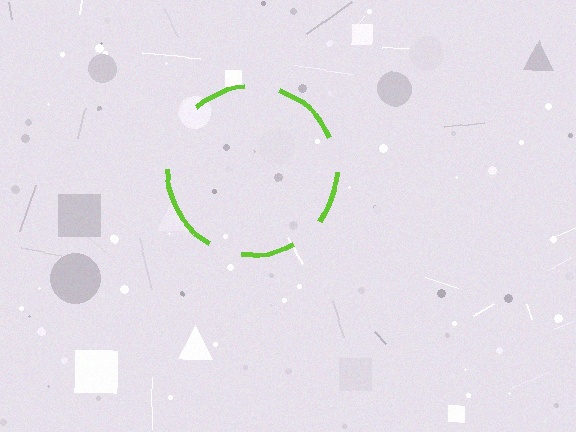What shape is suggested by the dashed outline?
The dashed outline suggests a circle.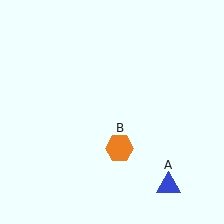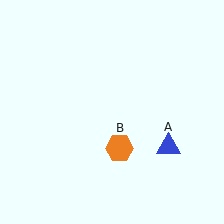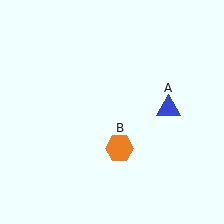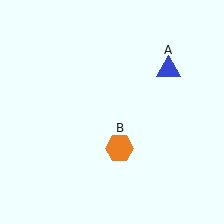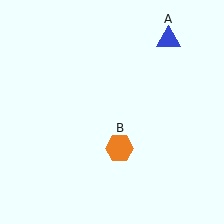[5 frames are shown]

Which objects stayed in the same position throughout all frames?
Orange hexagon (object B) remained stationary.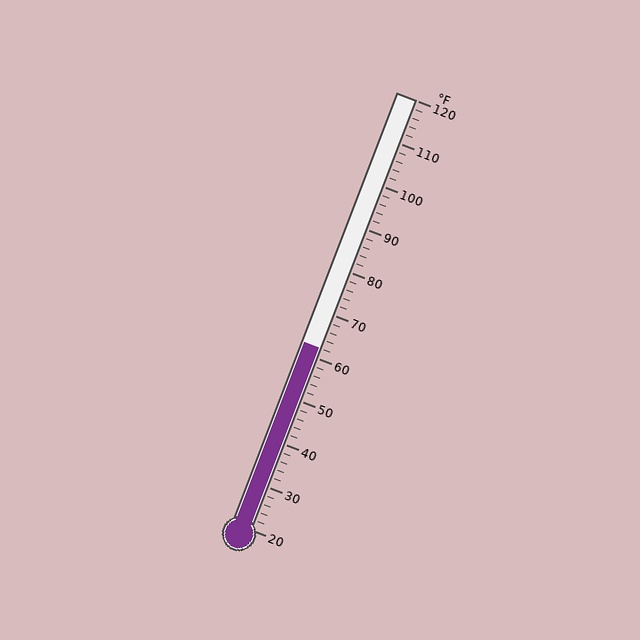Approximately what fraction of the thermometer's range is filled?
The thermometer is filled to approximately 40% of its range.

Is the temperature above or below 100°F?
The temperature is below 100°F.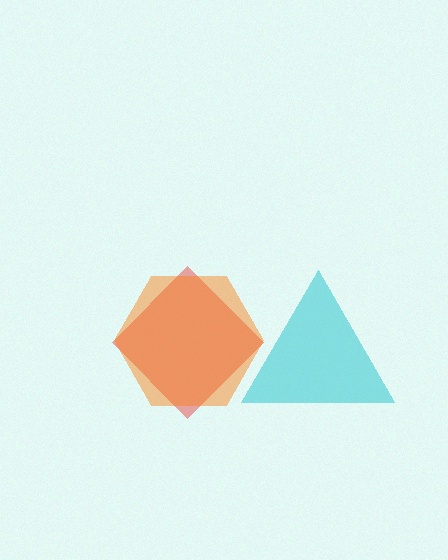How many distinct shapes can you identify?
There are 3 distinct shapes: a red diamond, an orange hexagon, a cyan triangle.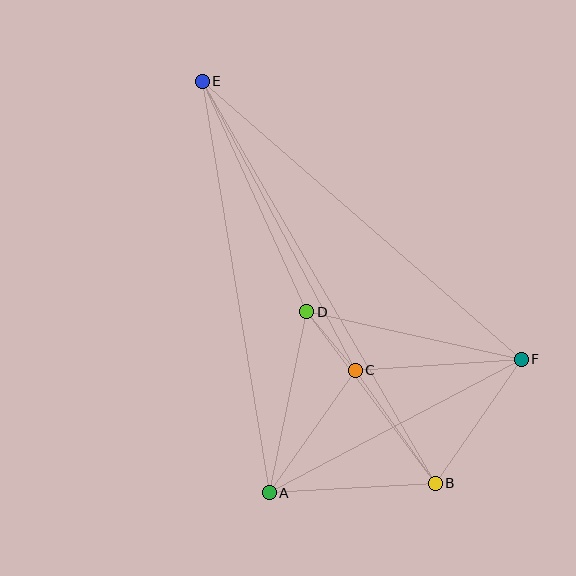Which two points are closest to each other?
Points C and D are closest to each other.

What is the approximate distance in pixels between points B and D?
The distance between B and D is approximately 214 pixels.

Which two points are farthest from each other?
Points B and E are farthest from each other.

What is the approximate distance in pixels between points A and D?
The distance between A and D is approximately 185 pixels.